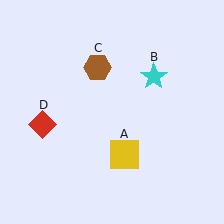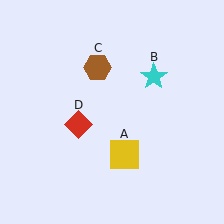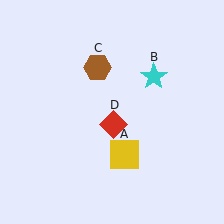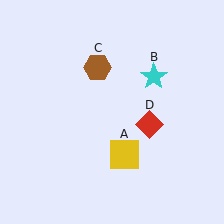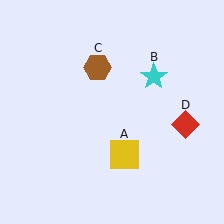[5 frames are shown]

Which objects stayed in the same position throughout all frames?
Yellow square (object A) and cyan star (object B) and brown hexagon (object C) remained stationary.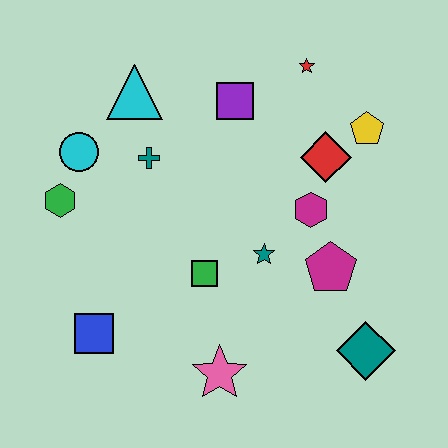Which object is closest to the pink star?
The green square is closest to the pink star.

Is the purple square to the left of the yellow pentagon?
Yes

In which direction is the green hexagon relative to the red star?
The green hexagon is to the left of the red star.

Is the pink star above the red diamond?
No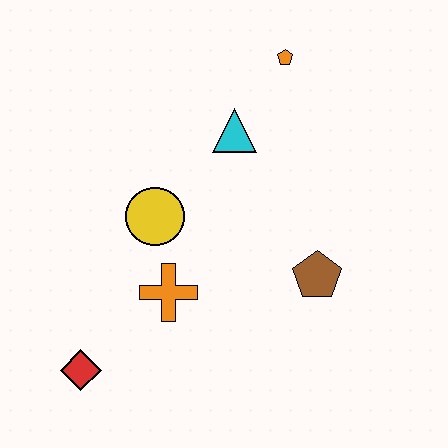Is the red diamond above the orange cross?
No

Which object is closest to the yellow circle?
The orange cross is closest to the yellow circle.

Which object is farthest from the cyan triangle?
The red diamond is farthest from the cyan triangle.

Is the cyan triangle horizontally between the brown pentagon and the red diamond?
Yes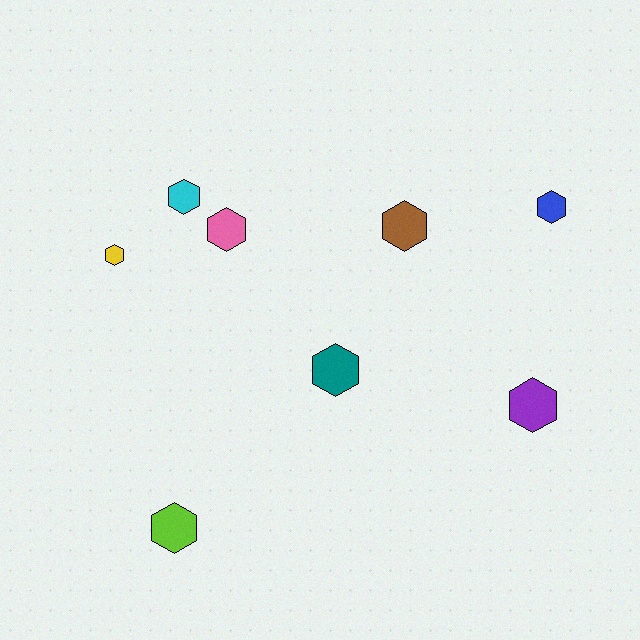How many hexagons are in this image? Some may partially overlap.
There are 8 hexagons.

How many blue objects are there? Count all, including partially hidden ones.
There is 1 blue object.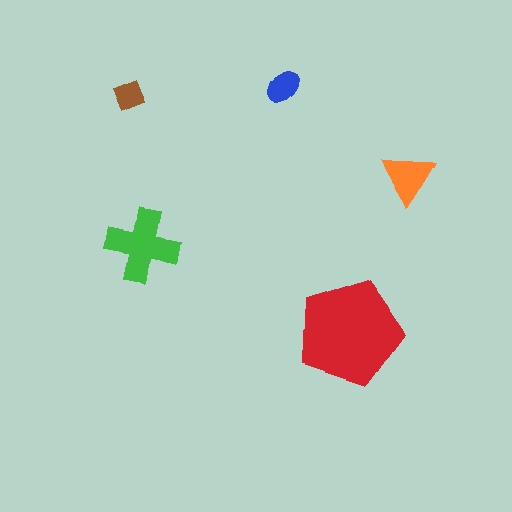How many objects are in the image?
There are 5 objects in the image.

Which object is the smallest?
The brown diamond.